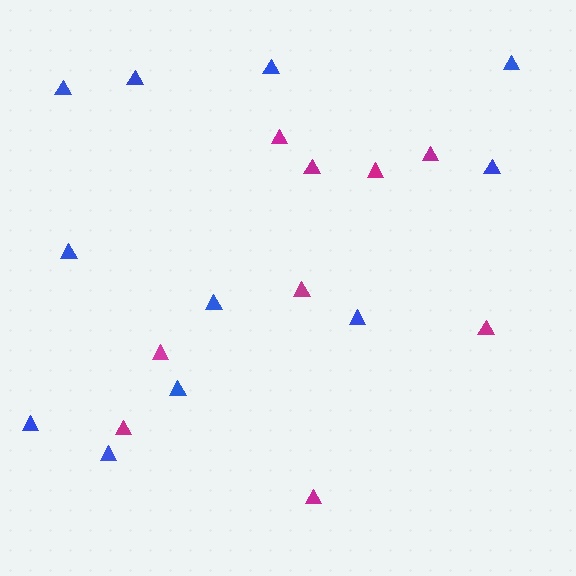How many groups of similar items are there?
There are 2 groups: one group of magenta triangles (9) and one group of blue triangles (11).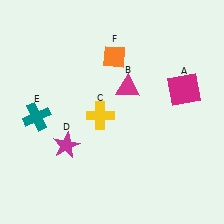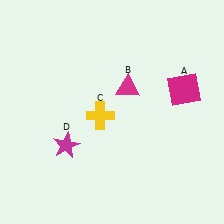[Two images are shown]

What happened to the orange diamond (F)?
The orange diamond (F) was removed in Image 2. It was in the top-right area of Image 1.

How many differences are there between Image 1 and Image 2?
There are 2 differences between the two images.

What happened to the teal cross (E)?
The teal cross (E) was removed in Image 2. It was in the bottom-left area of Image 1.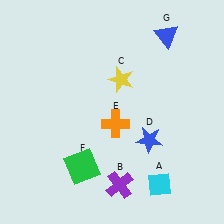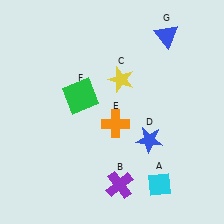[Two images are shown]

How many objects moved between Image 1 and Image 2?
1 object moved between the two images.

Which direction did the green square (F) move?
The green square (F) moved up.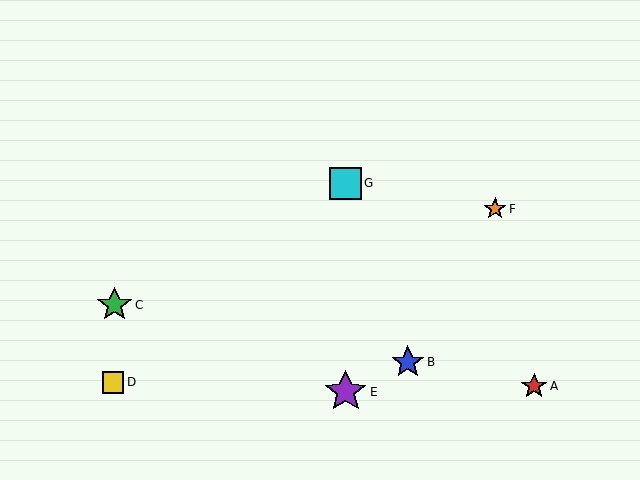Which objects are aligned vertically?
Objects E, G are aligned vertically.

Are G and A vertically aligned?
No, G is at x≈346 and A is at x≈534.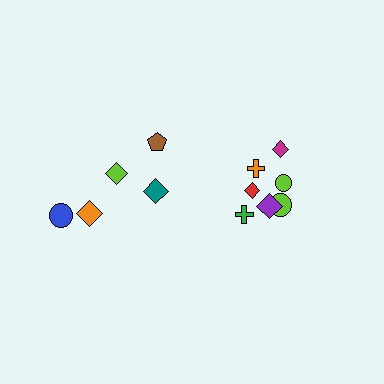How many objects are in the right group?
There are 7 objects.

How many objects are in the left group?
There are 5 objects.